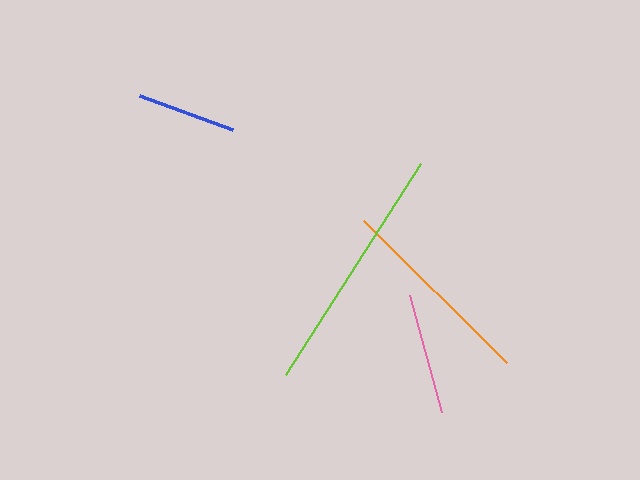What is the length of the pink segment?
The pink segment is approximately 121 pixels long.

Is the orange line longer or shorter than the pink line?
The orange line is longer than the pink line.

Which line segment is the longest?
The lime line is the longest at approximately 250 pixels.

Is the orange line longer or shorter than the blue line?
The orange line is longer than the blue line.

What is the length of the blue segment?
The blue segment is approximately 99 pixels long.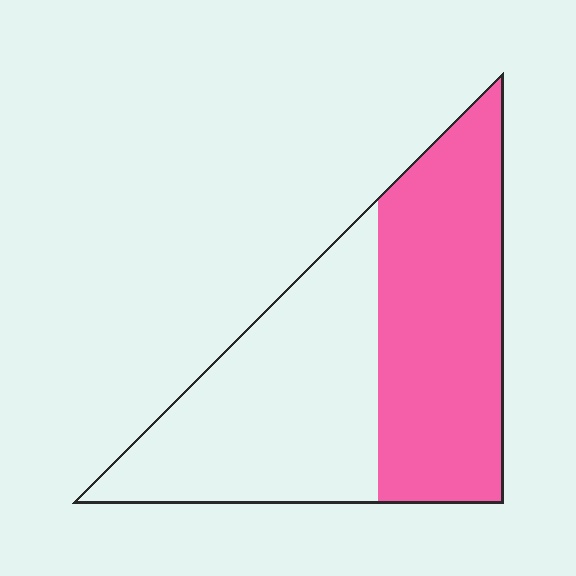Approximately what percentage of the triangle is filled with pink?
Approximately 50%.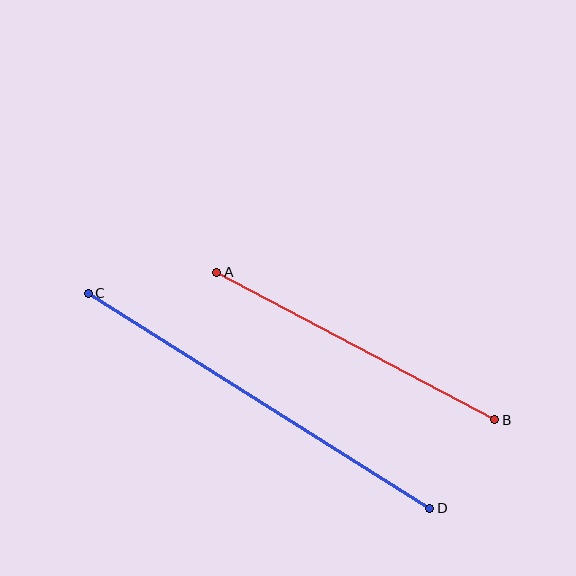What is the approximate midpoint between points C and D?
The midpoint is at approximately (259, 401) pixels.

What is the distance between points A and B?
The distance is approximately 315 pixels.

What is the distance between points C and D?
The distance is approximately 404 pixels.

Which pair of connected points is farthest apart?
Points C and D are farthest apart.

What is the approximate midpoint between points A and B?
The midpoint is at approximately (356, 346) pixels.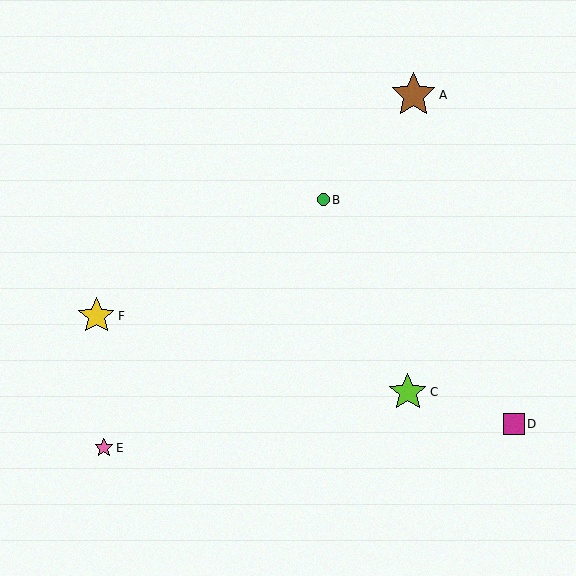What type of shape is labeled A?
Shape A is a brown star.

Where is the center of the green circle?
The center of the green circle is at (323, 200).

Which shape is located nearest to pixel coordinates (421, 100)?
The brown star (labeled A) at (414, 95) is nearest to that location.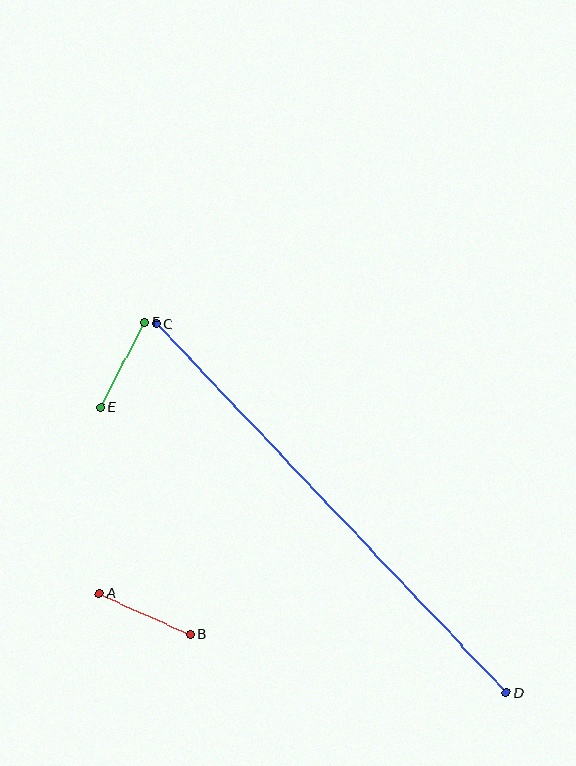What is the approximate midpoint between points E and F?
The midpoint is at approximately (123, 365) pixels.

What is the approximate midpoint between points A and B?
The midpoint is at approximately (145, 614) pixels.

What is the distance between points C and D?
The distance is approximately 508 pixels.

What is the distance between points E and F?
The distance is approximately 96 pixels.